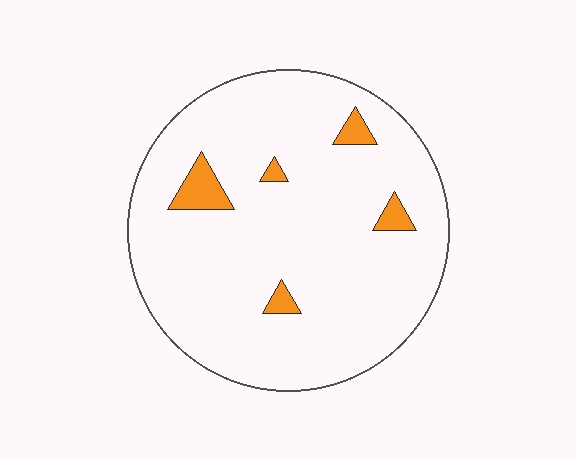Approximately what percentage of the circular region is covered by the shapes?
Approximately 5%.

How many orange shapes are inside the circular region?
5.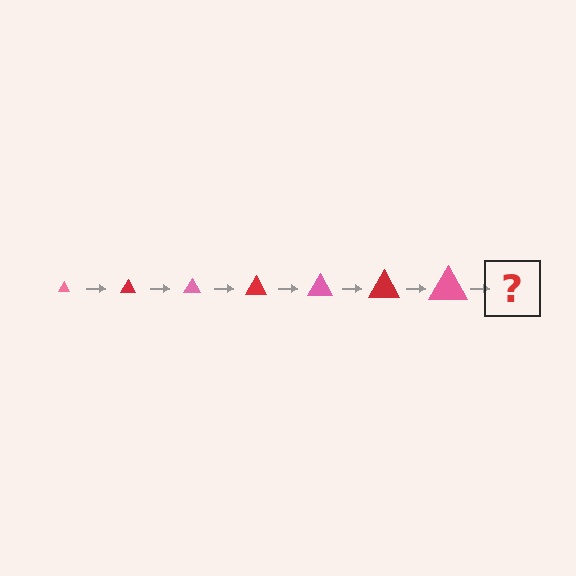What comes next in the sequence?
The next element should be a red triangle, larger than the previous one.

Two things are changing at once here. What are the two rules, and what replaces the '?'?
The two rules are that the triangle grows larger each step and the color cycles through pink and red. The '?' should be a red triangle, larger than the previous one.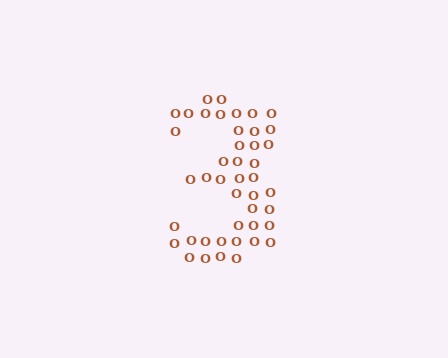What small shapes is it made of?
It is made of small letter O's.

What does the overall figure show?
The overall figure shows the digit 3.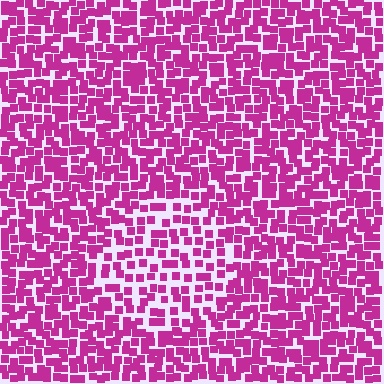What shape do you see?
I see a circle.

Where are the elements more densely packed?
The elements are more densely packed outside the circle boundary.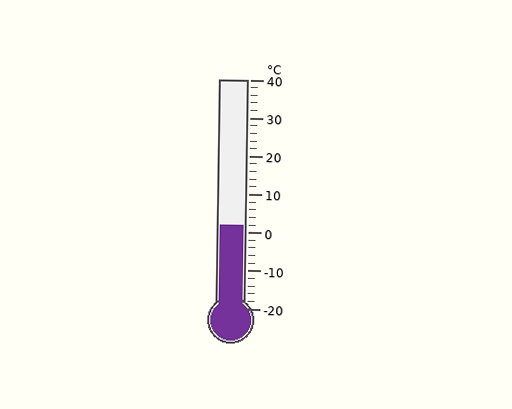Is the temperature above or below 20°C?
The temperature is below 20°C.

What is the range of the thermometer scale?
The thermometer scale ranges from -20°C to 40°C.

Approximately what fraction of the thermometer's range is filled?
The thermometer is filled to approximately 35% of its range.